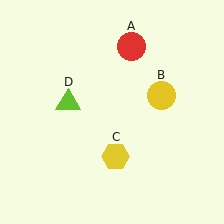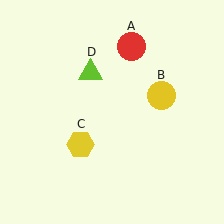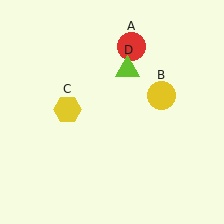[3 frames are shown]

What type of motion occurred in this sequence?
The yellow hexagon (object C), lime triangle (object D) rotated clockwise around the center of the scene.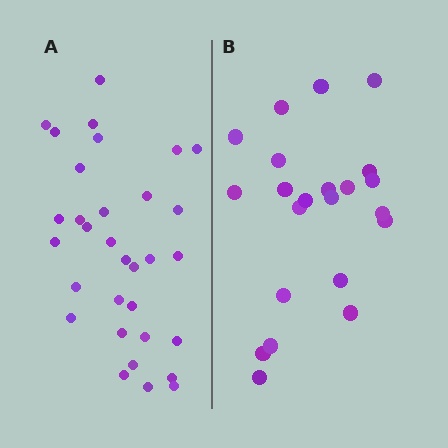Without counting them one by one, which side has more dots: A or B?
Region A (the left region) has more dots.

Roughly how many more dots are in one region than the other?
Region A has roughly 10 or so more dots than region B.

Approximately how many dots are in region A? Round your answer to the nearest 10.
About 30 dots. (The exact count is 32, which rounds to 30.)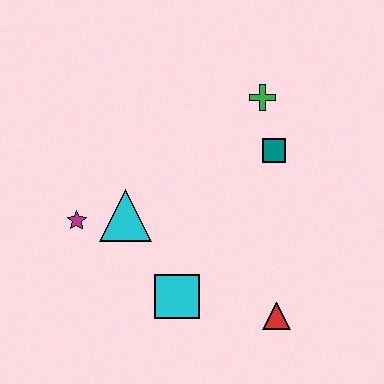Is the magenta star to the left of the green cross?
Yes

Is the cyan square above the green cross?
No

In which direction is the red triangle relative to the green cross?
The red triangle is below the green cross.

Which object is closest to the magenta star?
The cyan triangle is closest to the magenta star.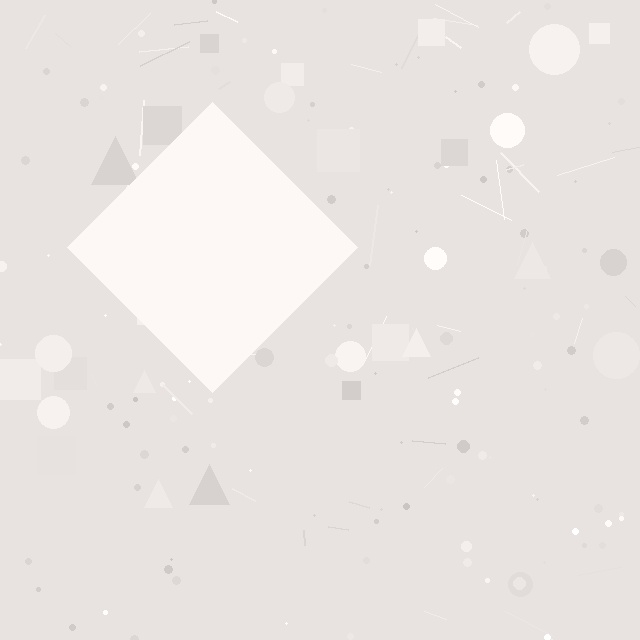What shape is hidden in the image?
A diamond is hidden in the image.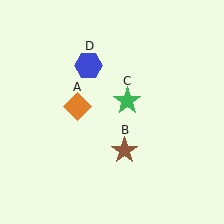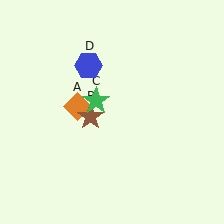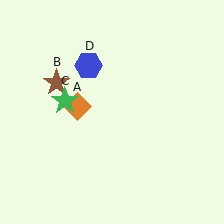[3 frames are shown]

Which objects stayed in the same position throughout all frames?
Orange diamond (object A) and blue hexagon (object D) remained stationary.